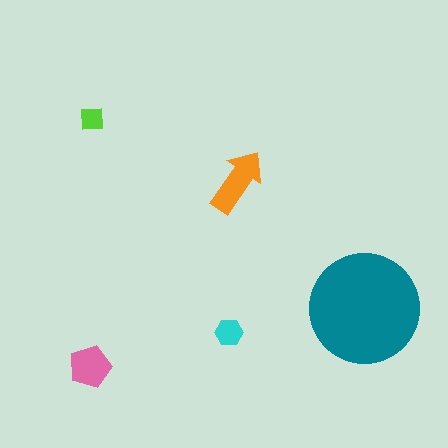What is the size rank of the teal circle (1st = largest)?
1st.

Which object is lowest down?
The pink pentagon is bottommost.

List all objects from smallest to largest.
The lime square, the cyan hexagon, the pink pentagon, the orange arrow, the teal circle.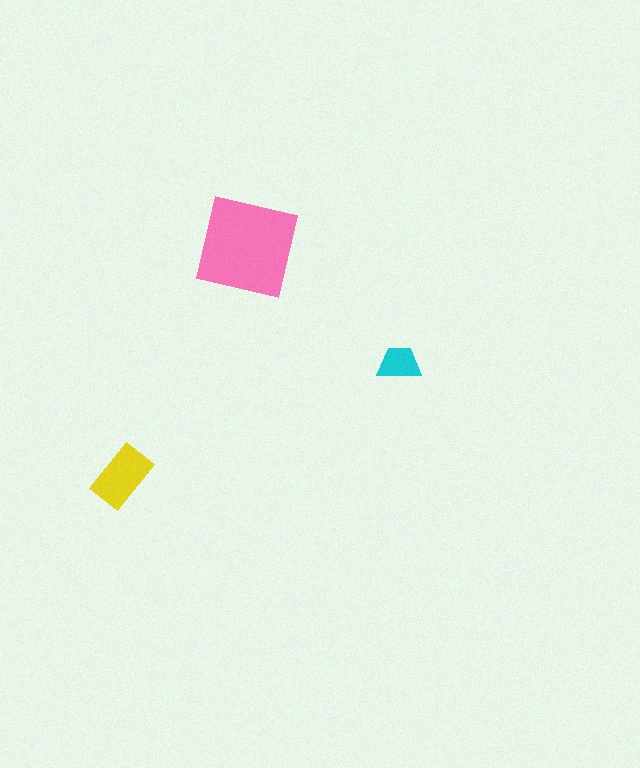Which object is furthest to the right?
The cyan trapezoid is rightmost.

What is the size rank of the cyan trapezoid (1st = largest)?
3rd.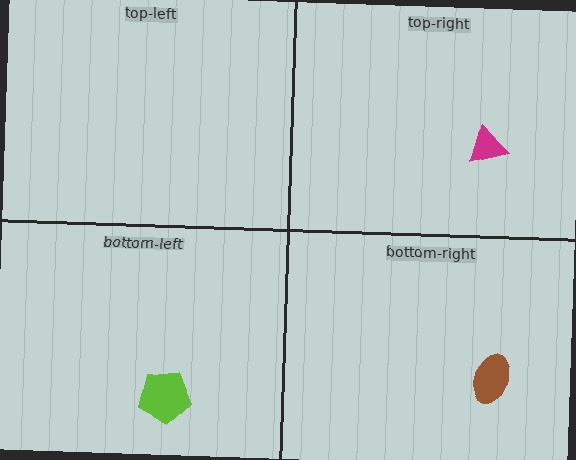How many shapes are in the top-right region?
1.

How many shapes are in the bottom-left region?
1.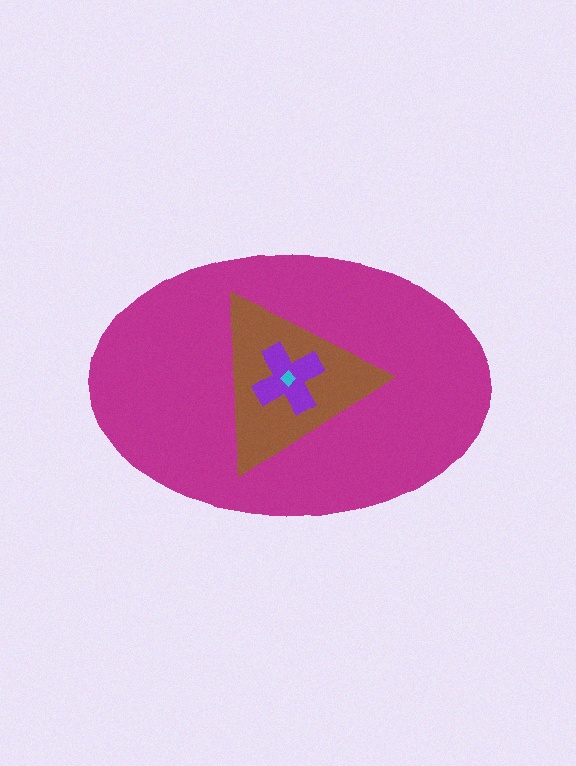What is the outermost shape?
The magenta ellipse.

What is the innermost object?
The cyan diamond.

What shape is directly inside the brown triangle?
The purple cross.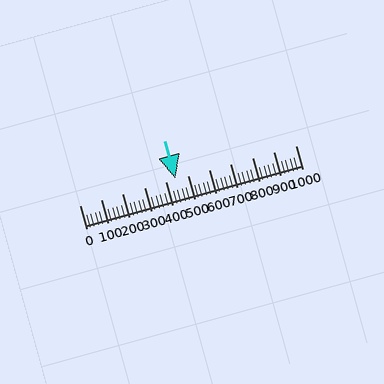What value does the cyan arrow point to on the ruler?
The cyan arrow points to approximately 445.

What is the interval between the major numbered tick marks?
The major tick marks are spaced 100 units apart.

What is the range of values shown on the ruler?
The ruler shows values from 0 to 1000.